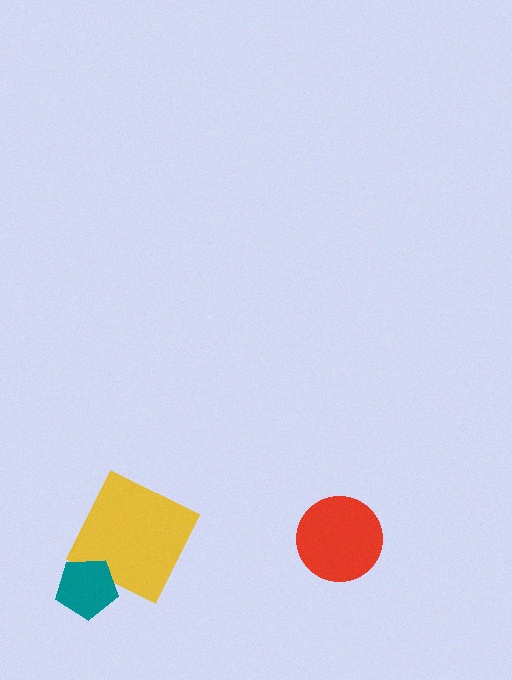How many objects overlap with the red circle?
0 objects overlap with the red circle.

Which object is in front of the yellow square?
The teal pentagon is in front of the yellow square.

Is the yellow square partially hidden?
Yes, it is partially covered by another shape.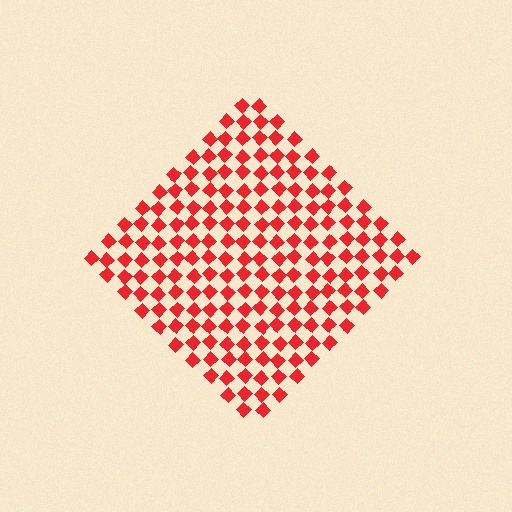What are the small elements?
The small elements are diamonds.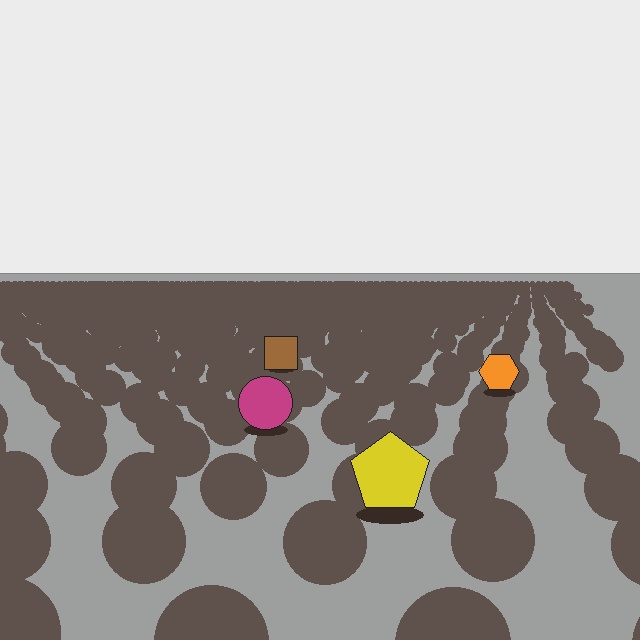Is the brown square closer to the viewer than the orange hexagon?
No. The orange hexagon is closer — you can tell from the texture gradient: the ground texture is coarser near it.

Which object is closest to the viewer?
The yellow pentagon is closest. The texture marks near it are larger and more spread out.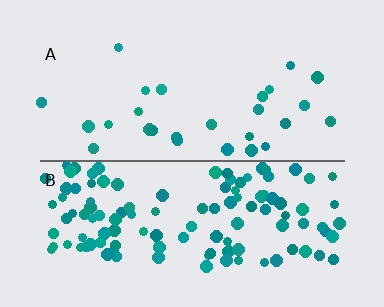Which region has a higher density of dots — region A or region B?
B (the bottom).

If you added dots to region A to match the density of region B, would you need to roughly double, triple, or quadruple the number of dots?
Approximately quadruple.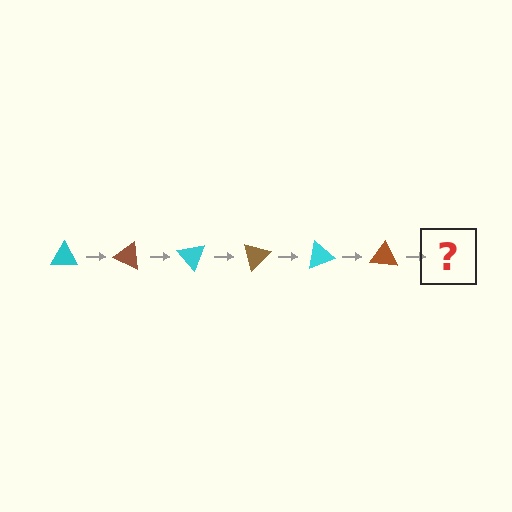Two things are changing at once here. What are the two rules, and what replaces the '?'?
The two rules are that it rotates 25 degrees each step and the color cycles through cyan and brown. The '?' should be a cyan triangle, rotated 150 degrees from the start.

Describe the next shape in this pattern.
It should be a cyan triangle, rotated 150 degrees from the start.